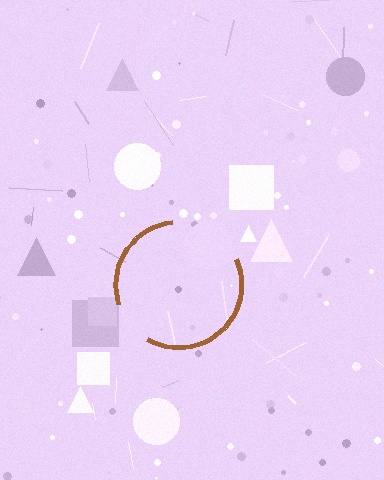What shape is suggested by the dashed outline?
The dashed outline suggests a circle.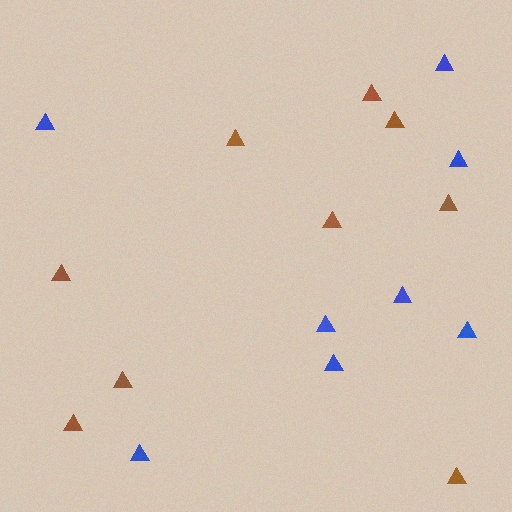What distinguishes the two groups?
There are 2 groups: one group of brown triangles (9) and one group of blue triangles (8).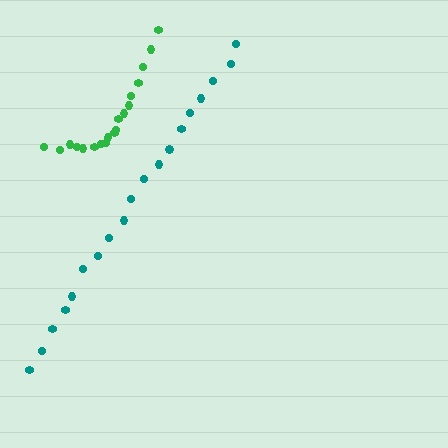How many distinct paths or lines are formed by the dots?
There are 2 distinct paths.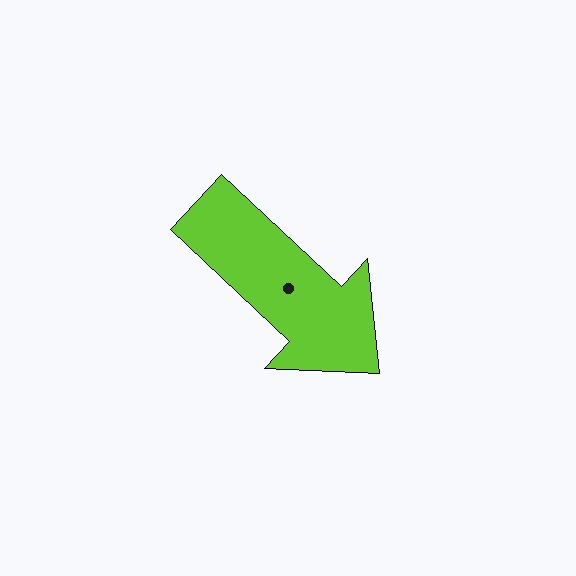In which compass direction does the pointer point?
Southeast.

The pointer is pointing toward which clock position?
Roughly 4 o'clock.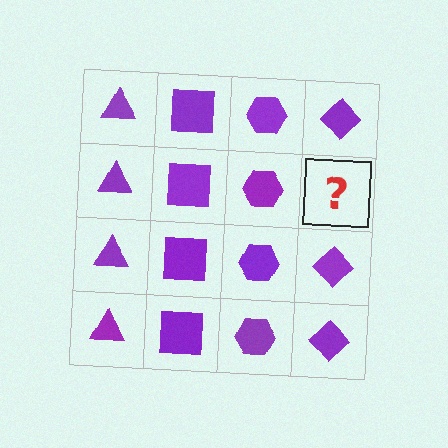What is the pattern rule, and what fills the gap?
The rule is that each column has a consistent shape. The gap should be filled with a purple diamond.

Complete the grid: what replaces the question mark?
The question mark should be replaced with a purple diamond.